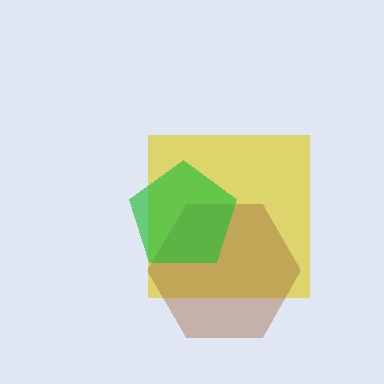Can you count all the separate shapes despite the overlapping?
Yes, there are 3 separate shapes.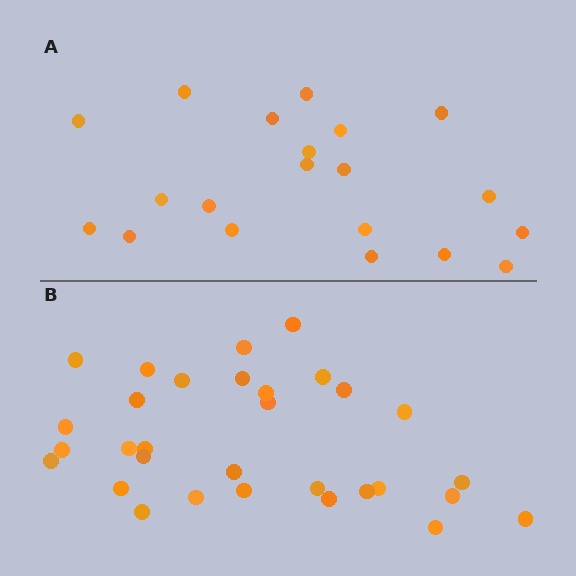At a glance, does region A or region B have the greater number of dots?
Region B (the bottom region) has more dots.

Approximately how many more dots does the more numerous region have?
Region B has roughly 12 or so more dots than region A.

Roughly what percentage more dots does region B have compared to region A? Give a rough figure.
About 55% more.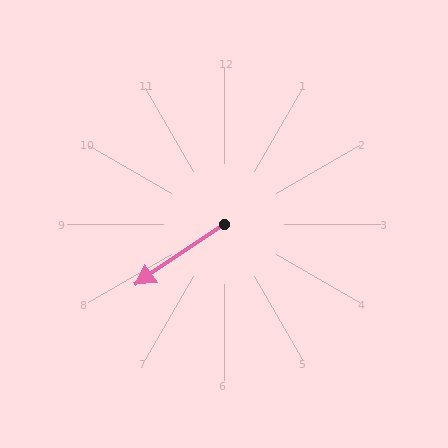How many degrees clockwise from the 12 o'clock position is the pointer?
Approximately 236 degrees.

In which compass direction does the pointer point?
Southwest.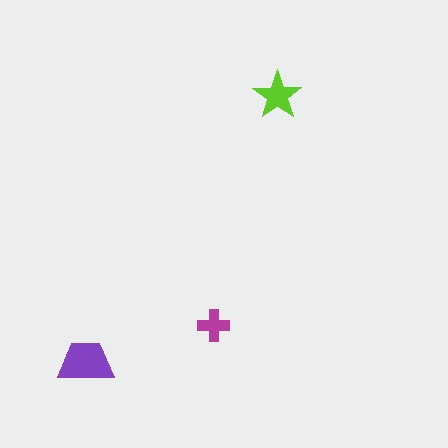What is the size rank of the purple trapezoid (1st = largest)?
1st.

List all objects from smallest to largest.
The magenta cross, the lime star, the purple trapezoid.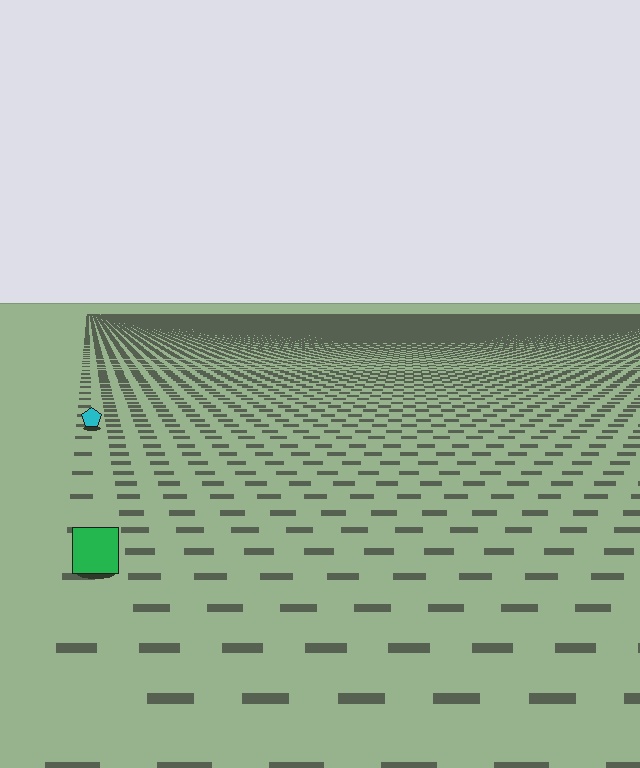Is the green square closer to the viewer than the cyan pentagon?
Yes. The green square is closer — you can tell from the texture gradient: the ground texture is coarser near it.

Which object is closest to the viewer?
The green square is closest. The texture marks near it are larger and more spread out.